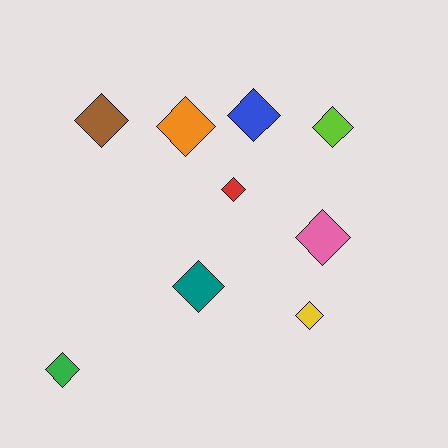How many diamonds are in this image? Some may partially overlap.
There are 9 diamonds.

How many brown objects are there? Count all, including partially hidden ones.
There is 1 brown object.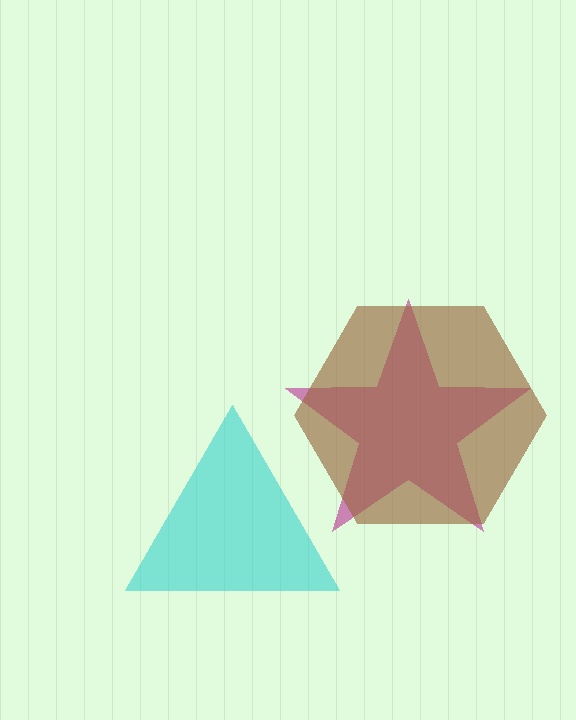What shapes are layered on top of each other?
The layered shapes are: a cyan triangle, a magenta star, a brown hexagon.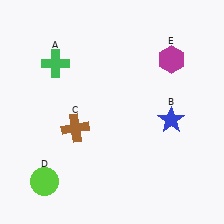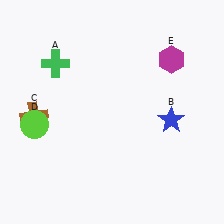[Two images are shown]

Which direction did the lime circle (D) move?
The lime circle (D) moved up.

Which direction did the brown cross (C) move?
The brown cross (C) moved left.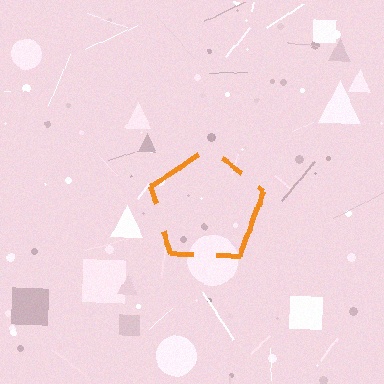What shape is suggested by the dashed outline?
The dashed outline suggests a pentagon.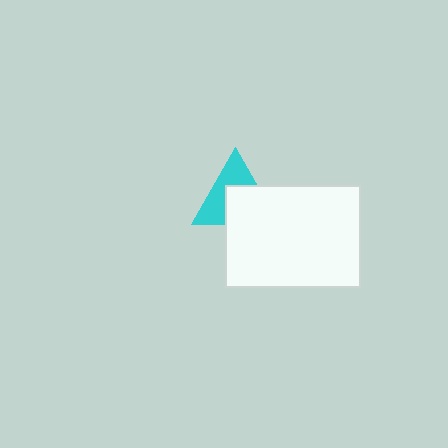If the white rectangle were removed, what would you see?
You would see the complete cyan triangle.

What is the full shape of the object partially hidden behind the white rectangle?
The partially hidden object is a cyan triangle.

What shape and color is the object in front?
The object in front is a white rectangle.